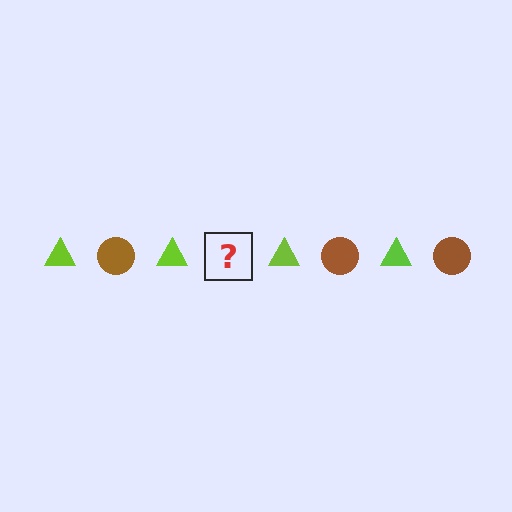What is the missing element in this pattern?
The missing element is a brown circle.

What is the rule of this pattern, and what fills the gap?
The rule is that the pattern alternates between lime triangle and brown circle. The gap should be filled with a brown circle.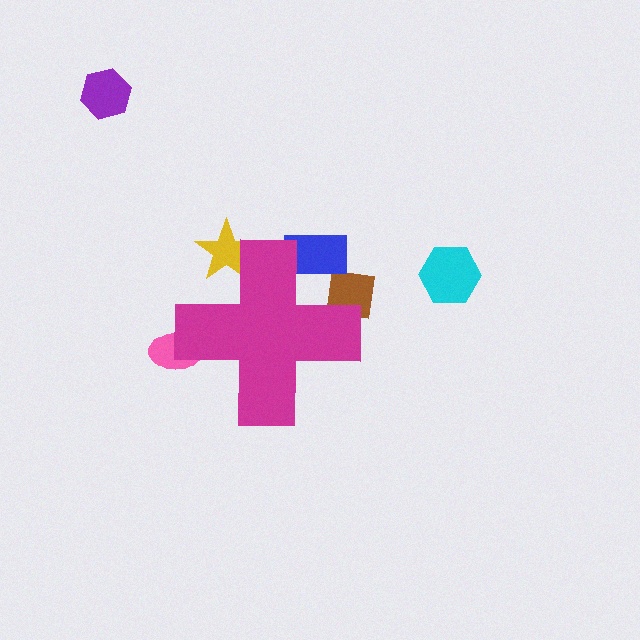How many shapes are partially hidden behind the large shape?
4 shapes are partially hidden.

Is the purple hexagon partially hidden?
No, the purple hexagon is fully visible.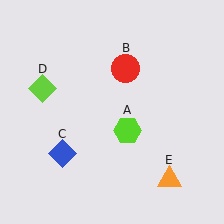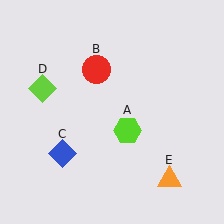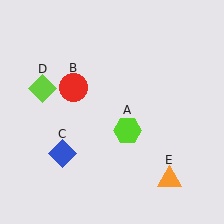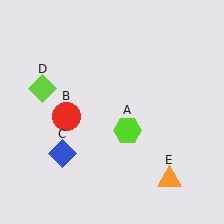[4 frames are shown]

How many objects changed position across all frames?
1 object changed position: red circle (object B).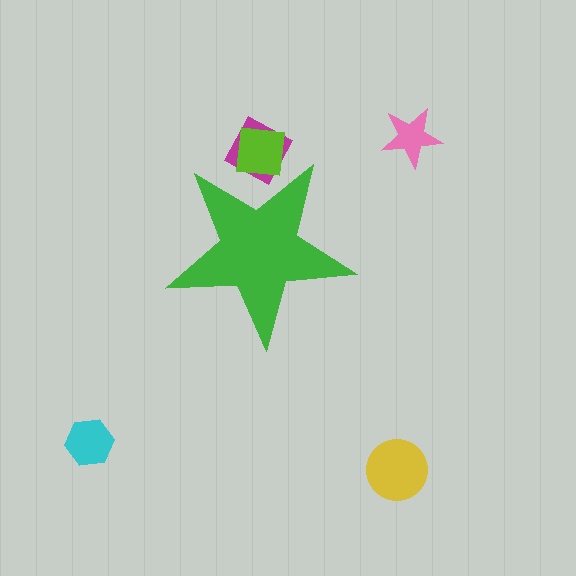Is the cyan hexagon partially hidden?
No, the cyan hexagon is fully visible.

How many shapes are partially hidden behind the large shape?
2 shapes are partially hidden.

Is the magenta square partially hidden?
Yes, the magenta square is partially hidden behind the green star.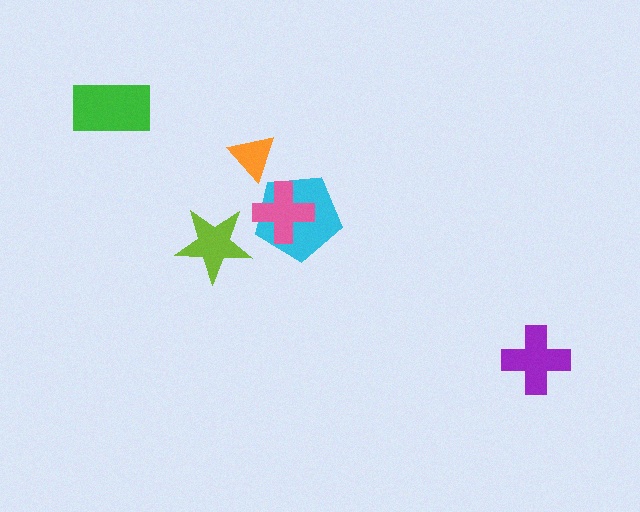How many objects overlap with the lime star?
0 objects overlap with the lime star.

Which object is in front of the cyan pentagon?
The pink cross is in front of the cyan pentagon.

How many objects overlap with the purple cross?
0 objects overlap with the purple cross.